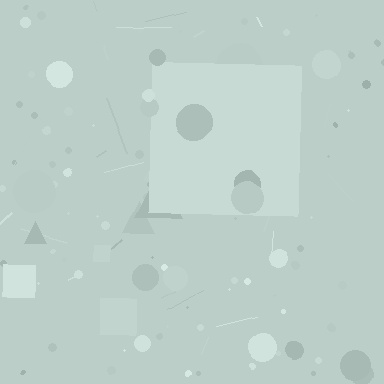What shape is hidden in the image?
A square is hidden in the image.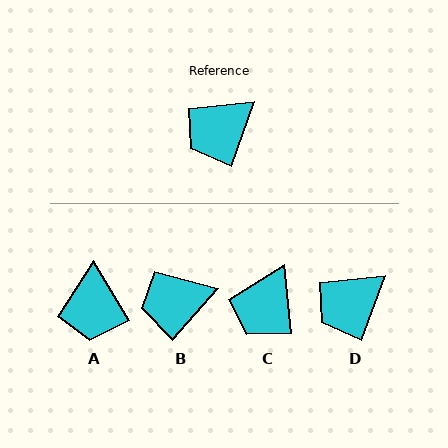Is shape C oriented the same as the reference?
No, it is off by about 25 degrees.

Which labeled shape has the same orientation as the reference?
D.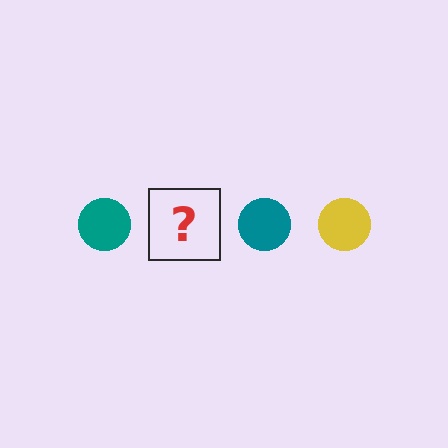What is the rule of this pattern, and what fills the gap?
The rule is that the pattern cycles through teal, yellow circles. The gap should be filled with a yellow circle.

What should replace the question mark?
The question mark should be replaced with a yellow circle.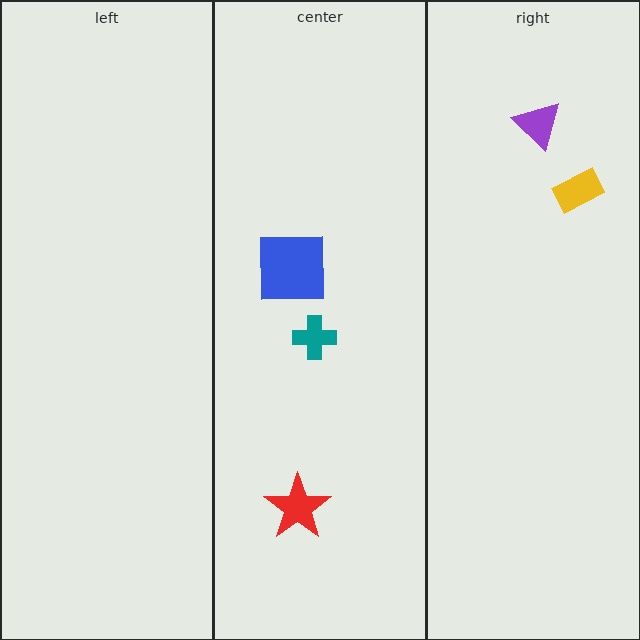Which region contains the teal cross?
The center region.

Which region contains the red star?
The center region.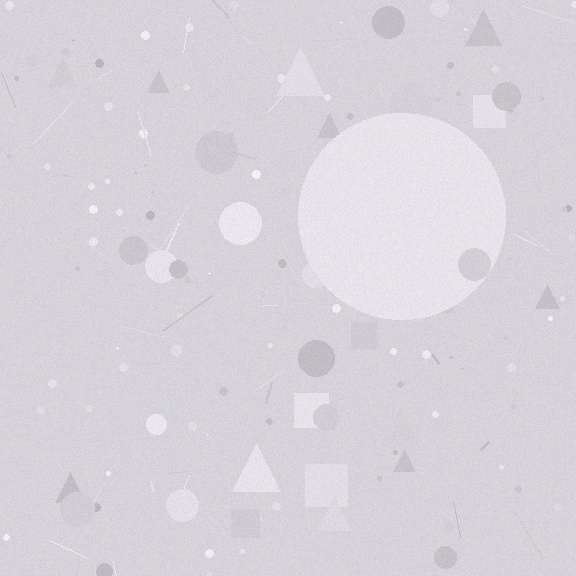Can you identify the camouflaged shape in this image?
The camouflaged shape is a circle.